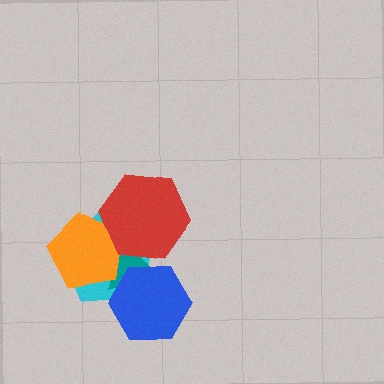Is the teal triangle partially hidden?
Yes, it is partially covered by another shape.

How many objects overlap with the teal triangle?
4 objects overlap with the teal triangle.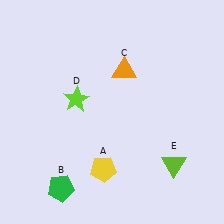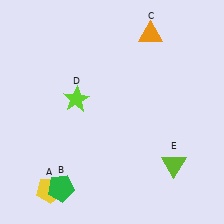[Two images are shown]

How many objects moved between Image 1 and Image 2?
2 objects moved between the two images.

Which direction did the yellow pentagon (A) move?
The yellow pentagon (A) moved left.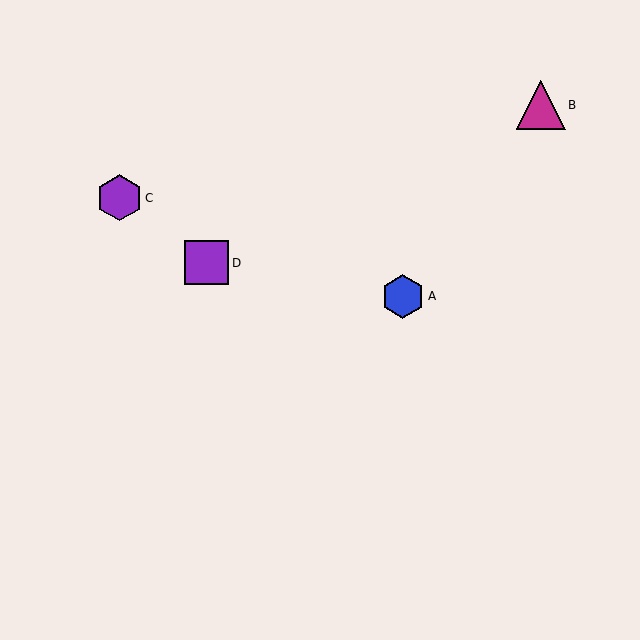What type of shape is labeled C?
Shape C is a purple hexagon.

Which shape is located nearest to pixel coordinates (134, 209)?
The purple hexagon (labeled C) at (119, 198) is nearest to that location.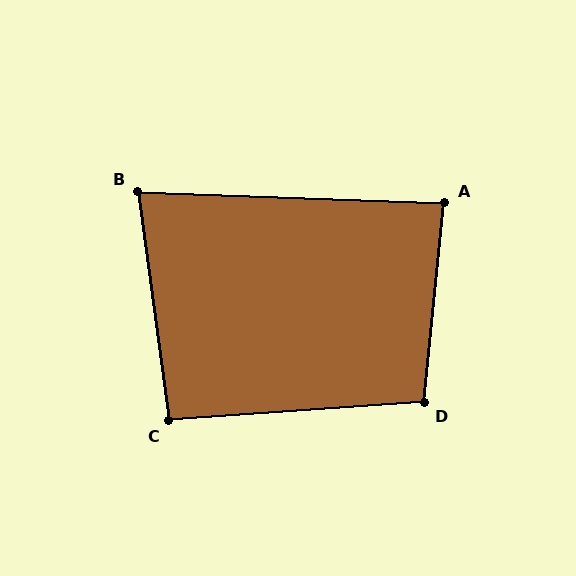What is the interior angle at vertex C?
Approximately 94 degrees (approximately right).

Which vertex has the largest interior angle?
D, at approximately 100 degrees.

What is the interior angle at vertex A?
Approximately 86 degrees (approximately right).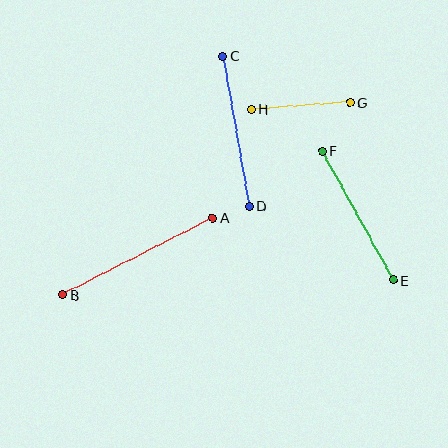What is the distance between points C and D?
The distance is approximately 152 pixels.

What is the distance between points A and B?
The distance is approximately 169 pixels.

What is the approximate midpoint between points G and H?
The midpoint is at approximately (301, 106) pixels.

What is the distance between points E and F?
The distance is approximately 147 pixels.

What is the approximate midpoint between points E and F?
The midpoint is at approximately (358, 216) pixels.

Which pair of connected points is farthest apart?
Points A and B are farthest apart.